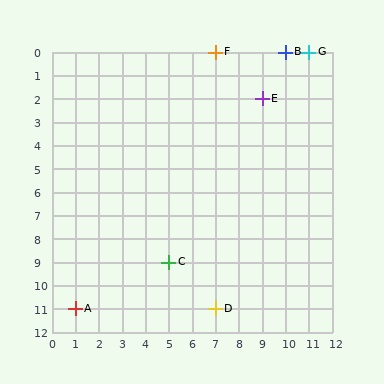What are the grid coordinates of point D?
Point D is at grid coordinates (7, 11).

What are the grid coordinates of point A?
Point A is at grid coordinates (1, 11).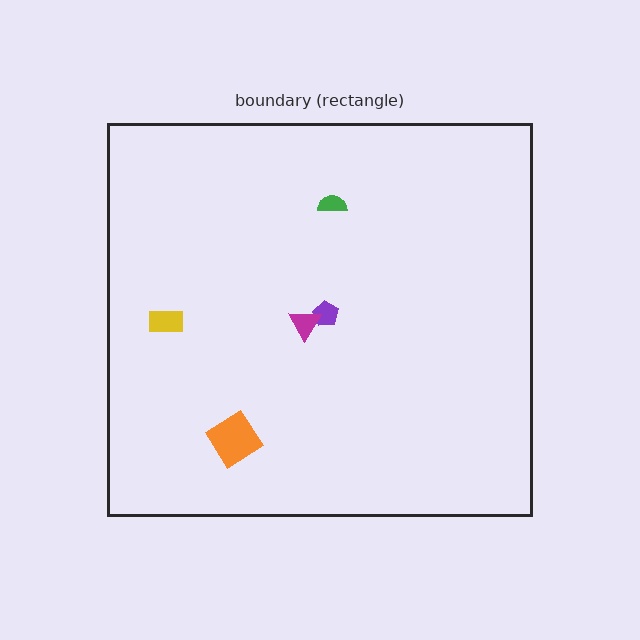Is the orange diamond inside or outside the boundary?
Inside.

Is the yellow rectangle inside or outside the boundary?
Inside.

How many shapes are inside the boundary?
5 inside, 0 outside.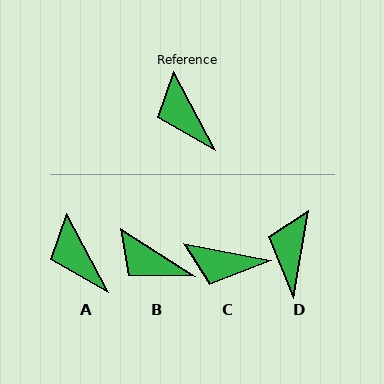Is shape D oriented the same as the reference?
No, it is off by about 38 degrees.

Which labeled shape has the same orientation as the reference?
A.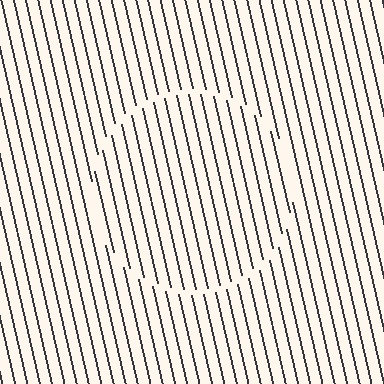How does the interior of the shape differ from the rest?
The interior of the shape contains the same grating, shifted by half a period — the contour is defined by the phase discontinuity where line-ends from the inner and outer gratings abut.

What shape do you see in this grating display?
An illusory circle. The interior of the shape contains the same grating, shifted by half a period — the contour is defined by the phase discontinuity where line-ends from the inner and outer gratings abut.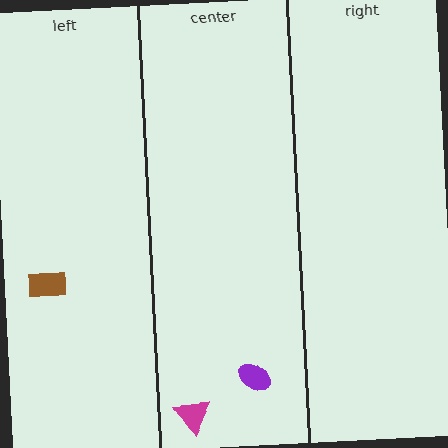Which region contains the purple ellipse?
The center region.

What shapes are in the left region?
The brown rectangle.